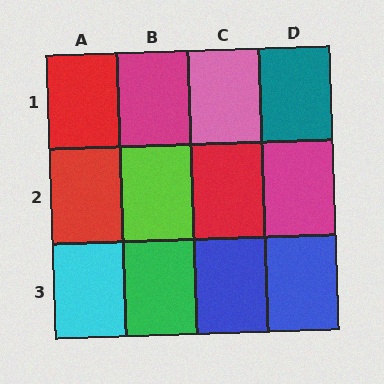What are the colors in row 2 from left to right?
Red, lime, red, magenta.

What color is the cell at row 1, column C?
Pink.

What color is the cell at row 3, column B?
Green.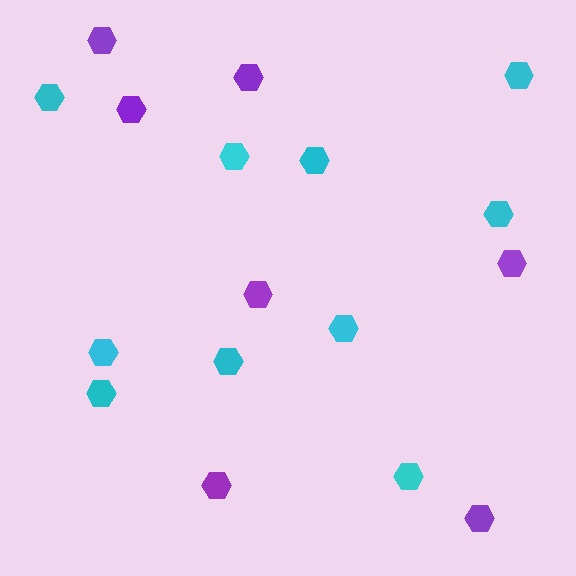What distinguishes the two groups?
There are 2 groups: one group of cyan hexagons (10) and one group of purple hexagons (7).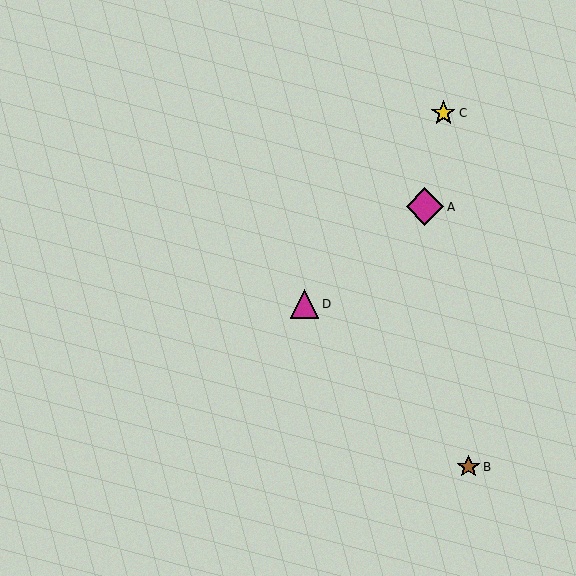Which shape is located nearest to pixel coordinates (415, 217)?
The magenta diamond (labeled A) at (425, 207) is nearest to that location.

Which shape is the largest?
The magenta diamond (labeled A) is the largest.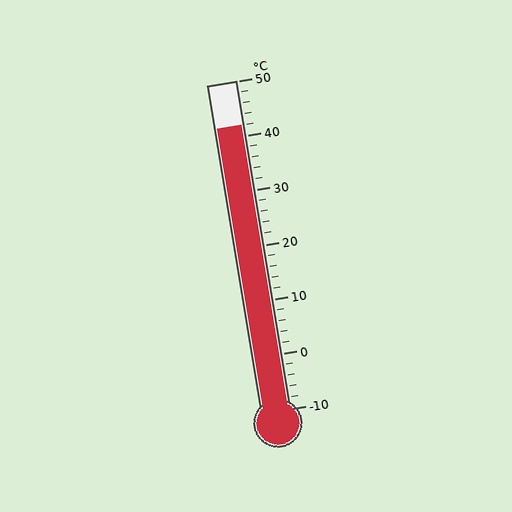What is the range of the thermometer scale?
The thermometer scale ranges from -10°C to 50°C.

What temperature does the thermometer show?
The thermometer shows approximately 42°C.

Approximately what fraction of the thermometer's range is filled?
The thermometer is filled to approximately 85% of its range.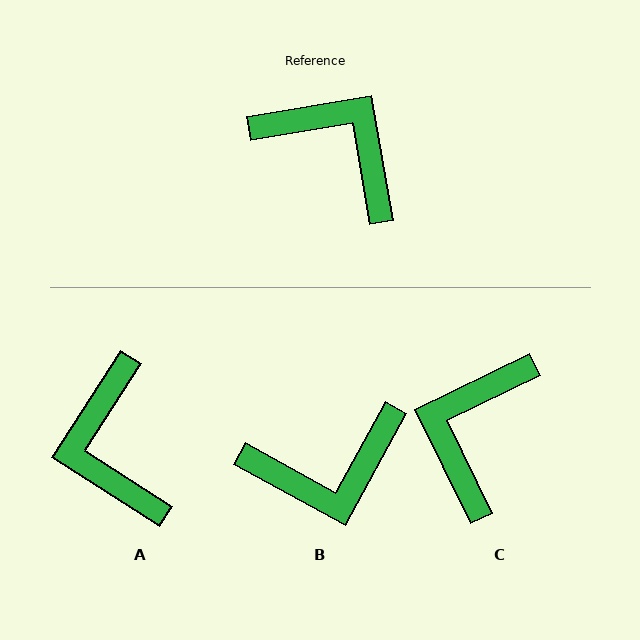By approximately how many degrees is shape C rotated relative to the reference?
Approximately 106 degrees counter-clockwise.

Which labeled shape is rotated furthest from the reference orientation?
A, about 137 degrees away.